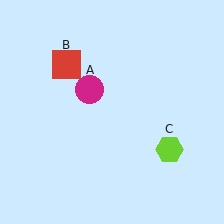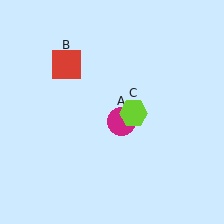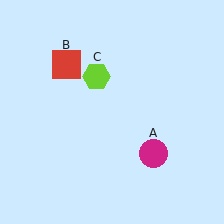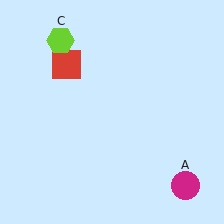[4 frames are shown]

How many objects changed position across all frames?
2 objects changed position: magenta circle (object A), lime hexagon (object C).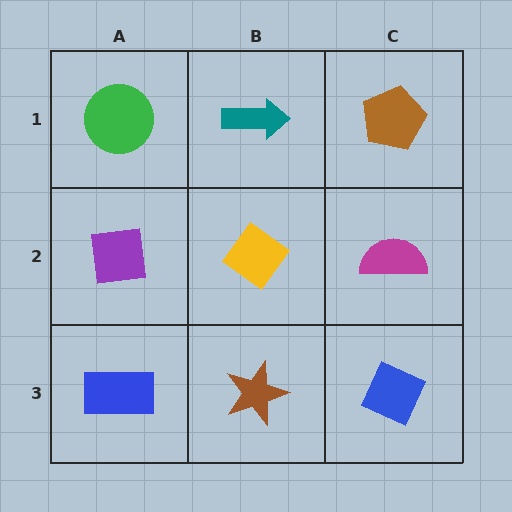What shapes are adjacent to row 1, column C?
A magenta semicircle (row 2, column C), a teal arrow (row 1, column B).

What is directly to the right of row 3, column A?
A brown star.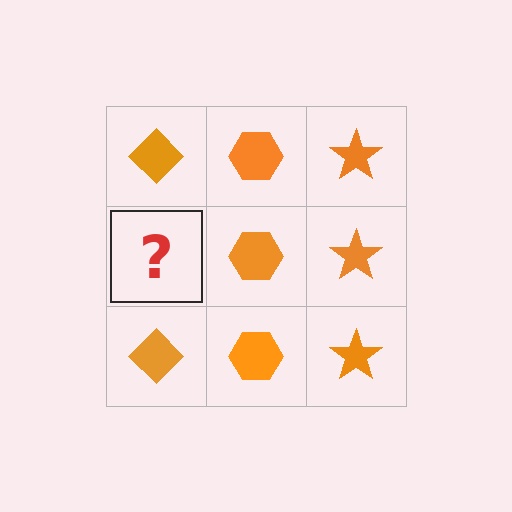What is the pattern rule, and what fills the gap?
The rule is that each column has a consistent shape. The gap should be filled with an orange diamond.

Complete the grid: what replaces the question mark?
The question mark should be replaced with an orange diamond.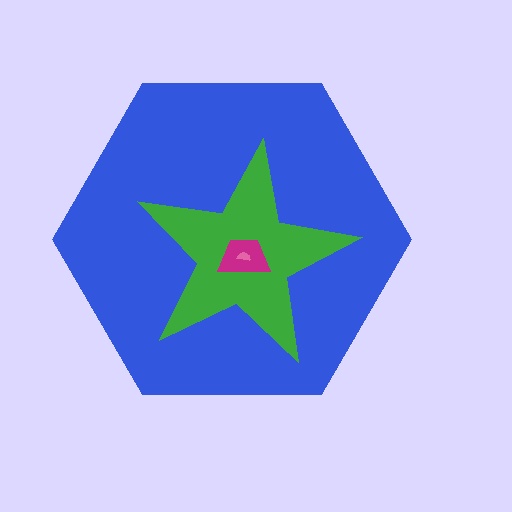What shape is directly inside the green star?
The magenta trapezoid.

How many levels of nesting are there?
4.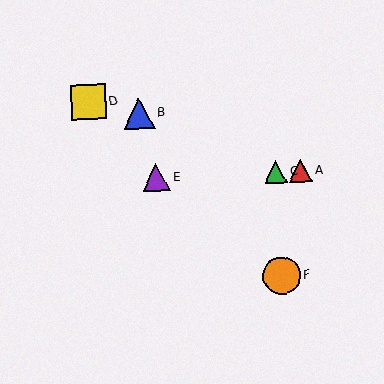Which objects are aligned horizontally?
Objects A, C, E are aligned horizontally.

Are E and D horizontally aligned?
No, E is at y≈177 and D is at y≈102.